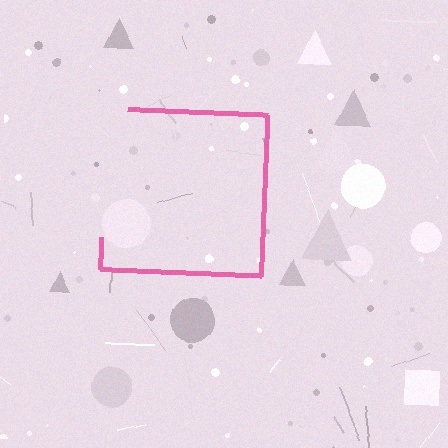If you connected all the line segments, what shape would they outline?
They would outline a square.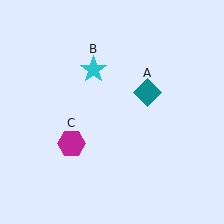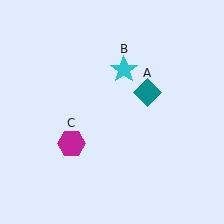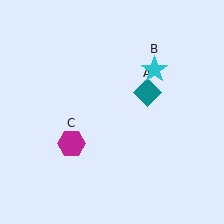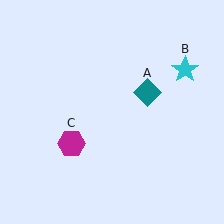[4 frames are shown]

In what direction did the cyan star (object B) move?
The cyan star (object B) moved right.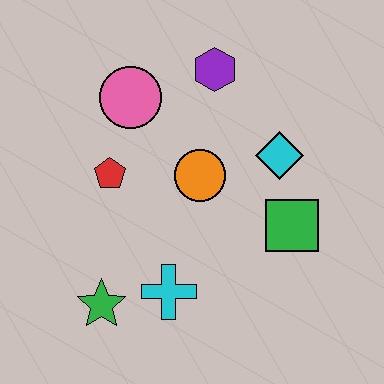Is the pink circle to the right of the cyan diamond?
No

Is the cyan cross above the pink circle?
No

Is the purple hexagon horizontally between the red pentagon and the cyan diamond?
Yes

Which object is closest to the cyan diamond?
The green square is closest to the cyan diamond.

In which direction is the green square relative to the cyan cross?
The green square is to the right of the cyan cross.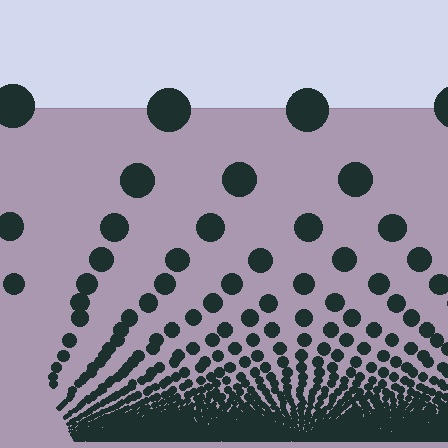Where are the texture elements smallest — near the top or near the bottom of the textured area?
Near the bottom.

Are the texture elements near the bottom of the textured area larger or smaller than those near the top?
Smaller. The gradient is inverted — elements near the bottom are smaller and denser.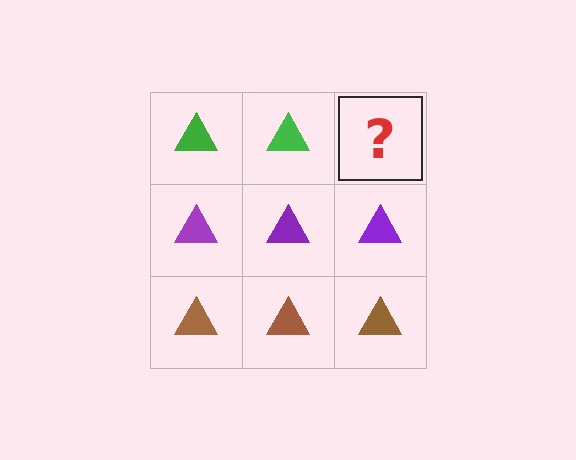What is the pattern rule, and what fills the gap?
The rule is that each row has a consistent color. The gap should be filled with a green triangle.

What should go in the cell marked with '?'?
The missing cell should contain a green triangle.